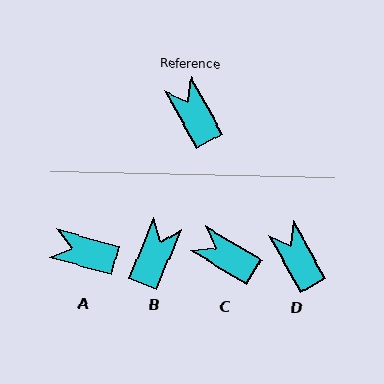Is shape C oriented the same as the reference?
No, it is off by about 29 degrees.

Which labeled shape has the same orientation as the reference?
D.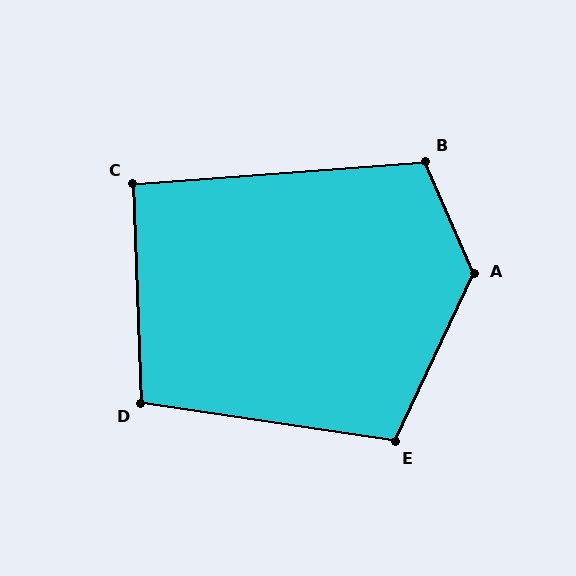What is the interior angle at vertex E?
Approximately 107 degrees (obtuse).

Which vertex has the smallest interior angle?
C, at approximately 92 degrees.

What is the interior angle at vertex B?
Approximately 109 degrees (obtuse).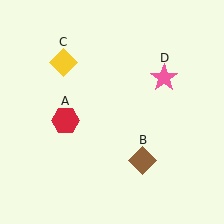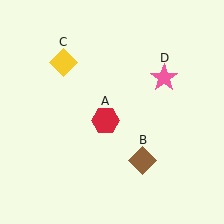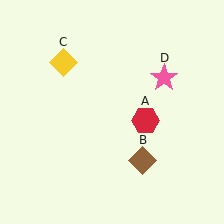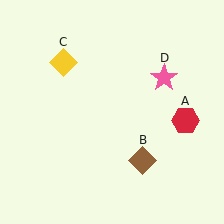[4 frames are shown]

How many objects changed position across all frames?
1 object changed position: red hexagon (object A).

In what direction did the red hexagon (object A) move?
The red hexagon (object A) moved right.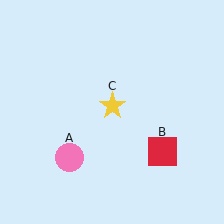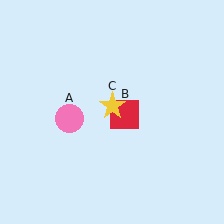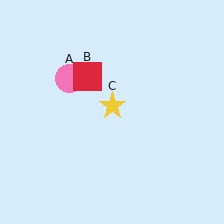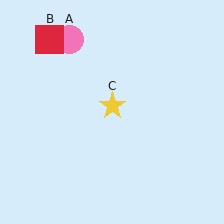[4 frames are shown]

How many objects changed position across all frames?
2 objects changed position: pink circle (object A), red square (object B).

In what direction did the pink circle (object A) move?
The pink circle (object A) moved up.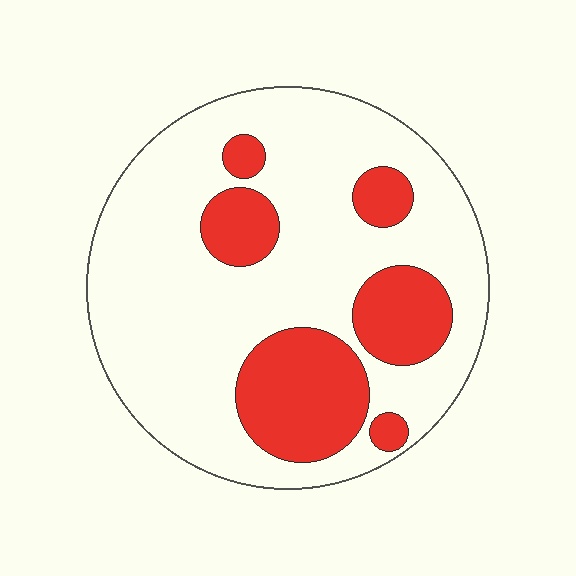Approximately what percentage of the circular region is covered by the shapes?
Approximately 25%.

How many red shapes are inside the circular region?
6.